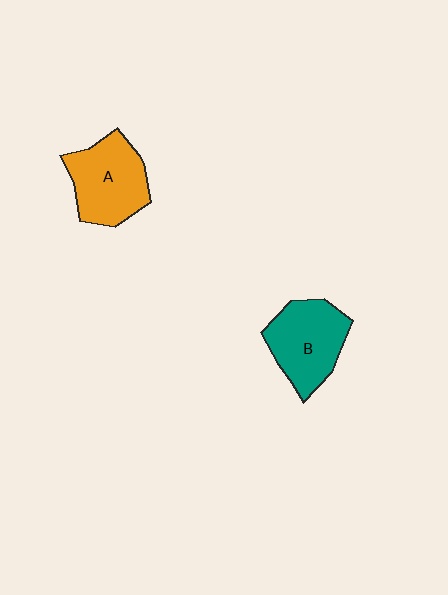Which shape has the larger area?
Shape A (orange).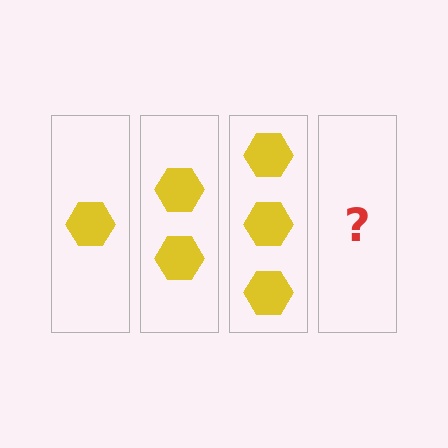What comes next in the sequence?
The next element should be 4 hexagons.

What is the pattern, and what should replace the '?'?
The pattern is that each step adds one more hexagon. The '?' should be 4 hexagons.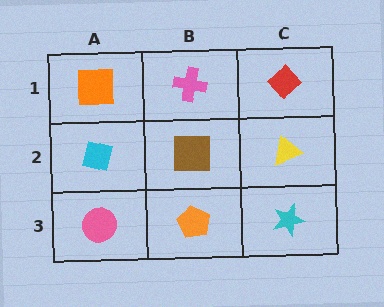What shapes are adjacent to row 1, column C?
A yellow triangle (row 2, column C), a pink cross (row 1, column B).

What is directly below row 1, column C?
A yellow triangle.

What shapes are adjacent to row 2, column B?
A pink cross (row 1, column B), an orange pentagon (row 3, column B), a cyan square (row 2, column A), a yellow triangle (row 2, column C).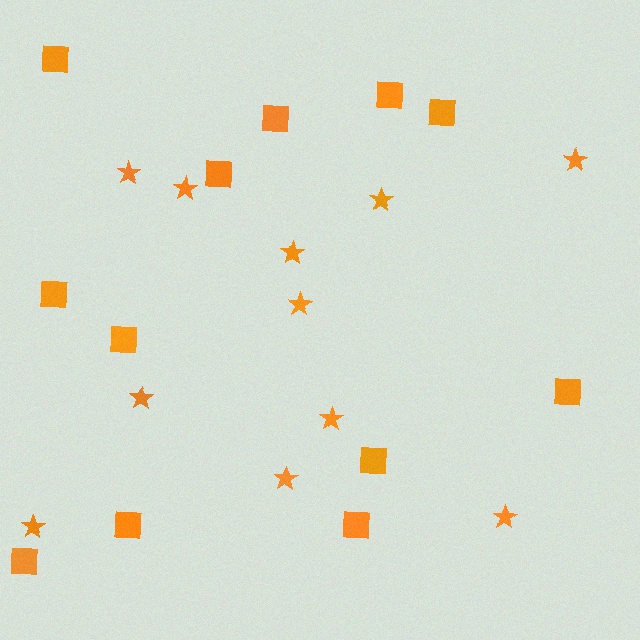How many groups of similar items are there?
There are 2 groups: one group of squares (12) and one group of stars (11).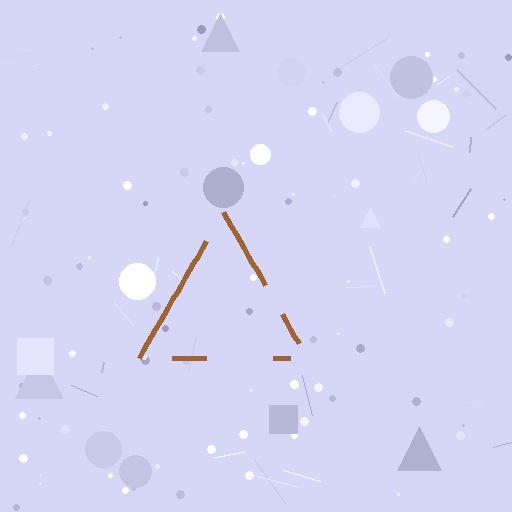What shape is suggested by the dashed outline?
The dashed outline suggests a triangle.